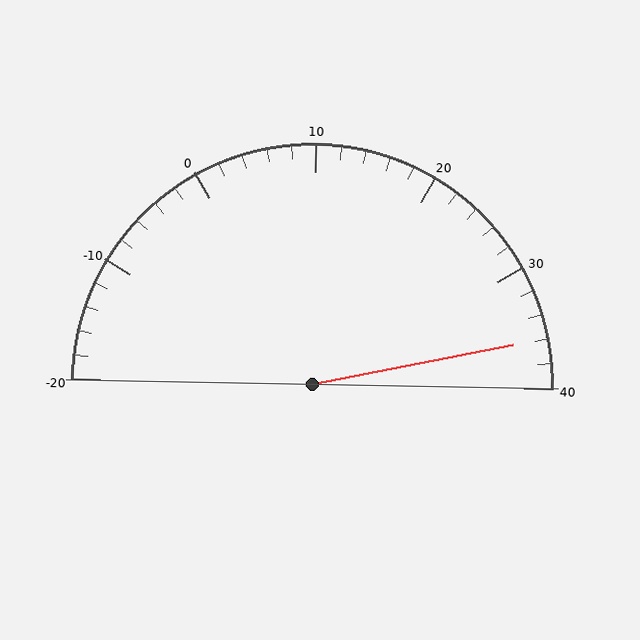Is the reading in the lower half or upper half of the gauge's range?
The reading is in the upper half of the range (-20 to 40).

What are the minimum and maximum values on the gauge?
The gauge ranges from -20 to 40.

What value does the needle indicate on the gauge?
The needle indicates approximately 36.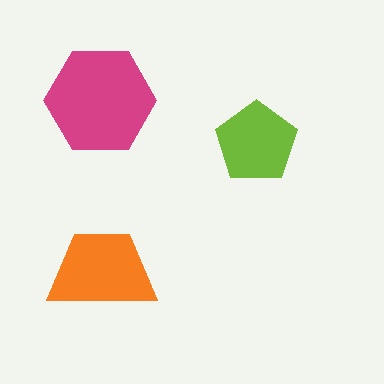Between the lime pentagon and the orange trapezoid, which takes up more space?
The orange trapezoid.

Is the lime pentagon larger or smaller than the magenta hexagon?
Smaller.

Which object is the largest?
The magenta hexagon.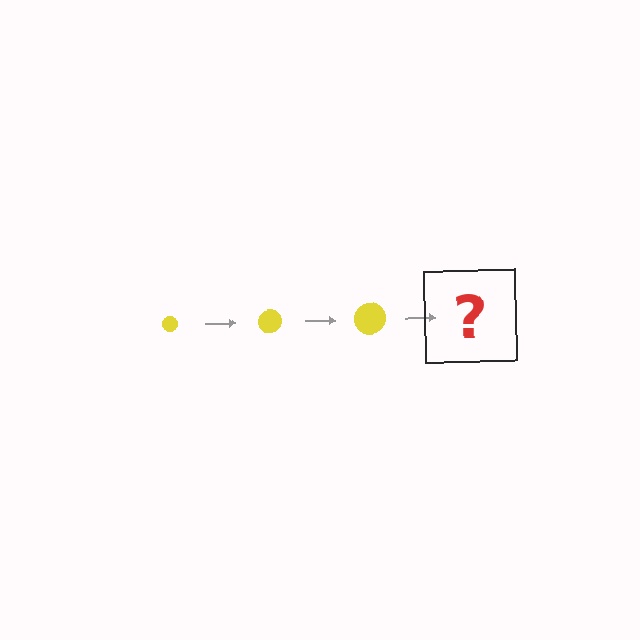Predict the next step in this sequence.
The next step is a yellow circle, larger than the previous one.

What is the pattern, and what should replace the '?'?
The pattern is that the circle gets progressively larger each step. The '?' should be a yellow circle, larger than the previous one.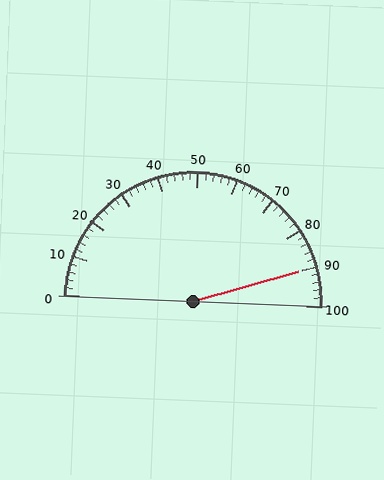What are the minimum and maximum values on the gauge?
The gauge ranges from 0 to 100.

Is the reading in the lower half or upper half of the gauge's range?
The reading is in the upper half of the range (0 to 100).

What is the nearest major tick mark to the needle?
The nearest major tick mark is 90.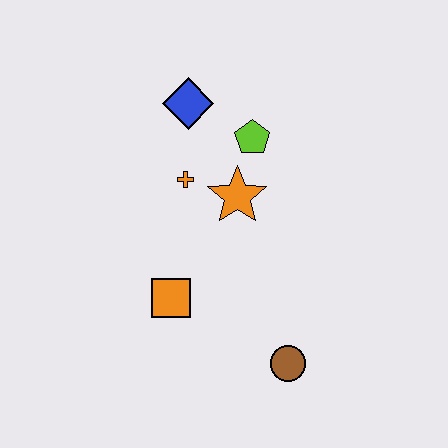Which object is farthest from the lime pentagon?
The brown circle is farthest from the lime pentagon.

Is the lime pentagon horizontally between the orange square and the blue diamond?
No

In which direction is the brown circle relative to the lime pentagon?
The brown circle is below the lime pentagon.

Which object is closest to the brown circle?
The orange square is closest to the brown circle.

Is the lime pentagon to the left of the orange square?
No